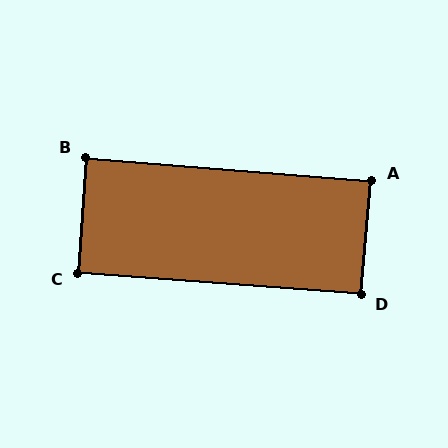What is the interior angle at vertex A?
Approximately 89 degrees (approximately right).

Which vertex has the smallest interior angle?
B, at approximately 89 degrees.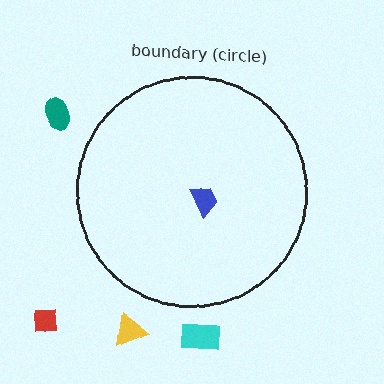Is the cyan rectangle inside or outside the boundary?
Outside.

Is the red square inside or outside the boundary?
Outside.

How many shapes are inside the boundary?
1 inside, 4 outside.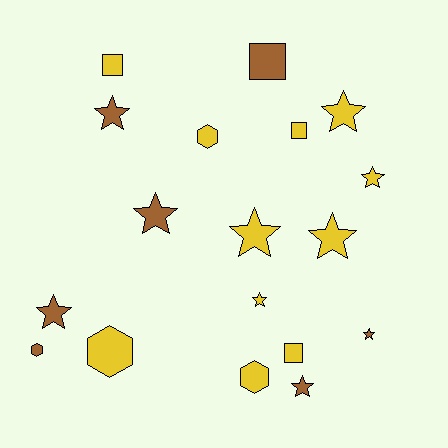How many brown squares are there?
There is 1 brown square.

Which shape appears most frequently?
Star, with 10 objects.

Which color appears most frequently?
Yellow, with 11 objects.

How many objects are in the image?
There are 18 objects.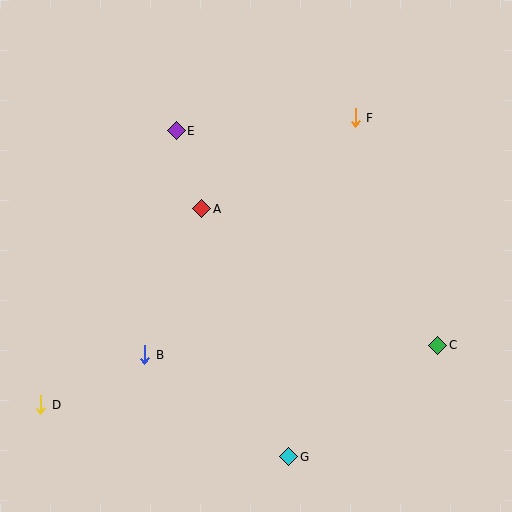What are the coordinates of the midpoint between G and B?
The midpoint between G and B is at (217, 406).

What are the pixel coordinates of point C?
Point C is at (438, 345).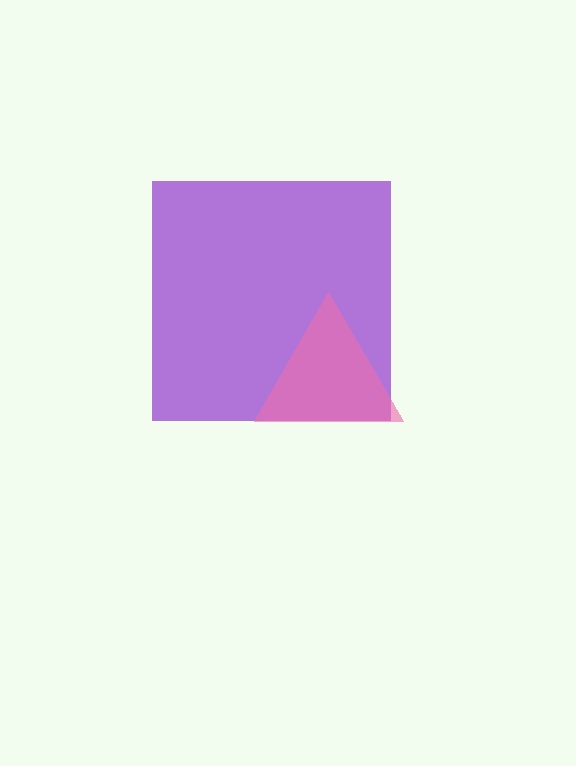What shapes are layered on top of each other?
The layered shapes are: a purple square, a pink triangle.